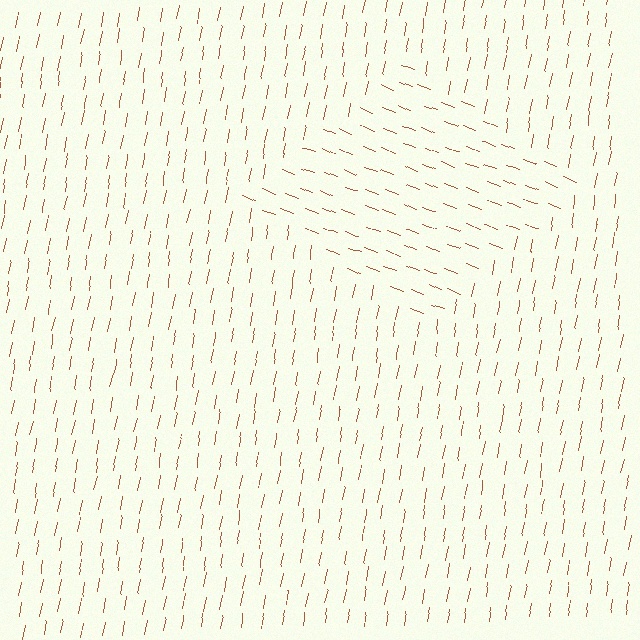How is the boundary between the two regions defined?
The boundary is defined purely by a change in line orientation (approximately 79 degrees difference). All lines are the same color and thickness.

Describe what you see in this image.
The image is filled with small brown line segments. A diamond region in the image has lines oriented differently from the surrounding lines, creating a visible texture boundary.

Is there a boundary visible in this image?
Yes, there is a texture boundary formed by a change in line orientation.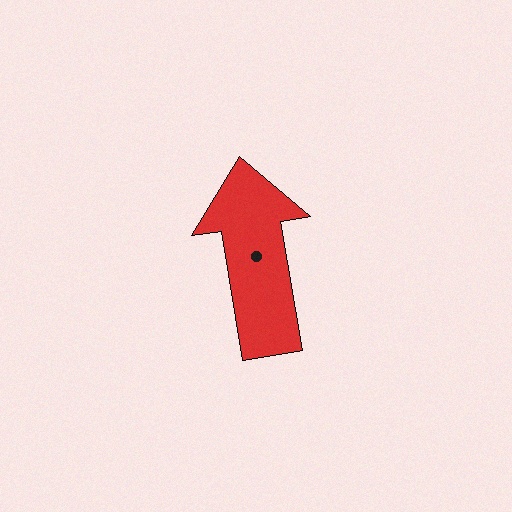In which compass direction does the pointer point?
North.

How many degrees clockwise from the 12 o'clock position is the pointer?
Approximately 351 degrees.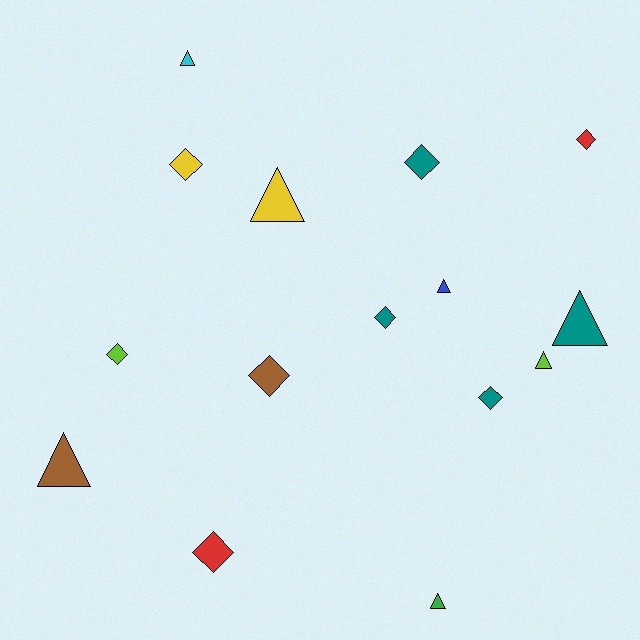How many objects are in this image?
There are 15 objects.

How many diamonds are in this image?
There are 8 diamonds.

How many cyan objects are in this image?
There is 1 cyan object.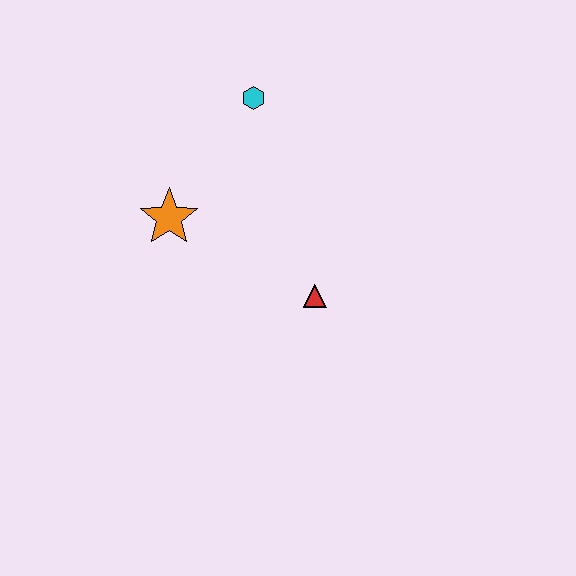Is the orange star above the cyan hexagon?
No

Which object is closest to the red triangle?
The orange star is closest to the red triangle.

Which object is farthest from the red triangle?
The cyan hexagon is farthest from the red triangle.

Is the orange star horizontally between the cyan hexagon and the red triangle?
No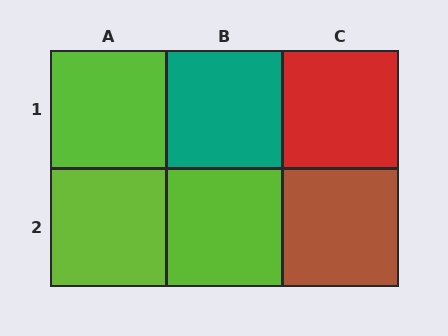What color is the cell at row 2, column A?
Lime.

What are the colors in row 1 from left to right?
Lime, teal, red.